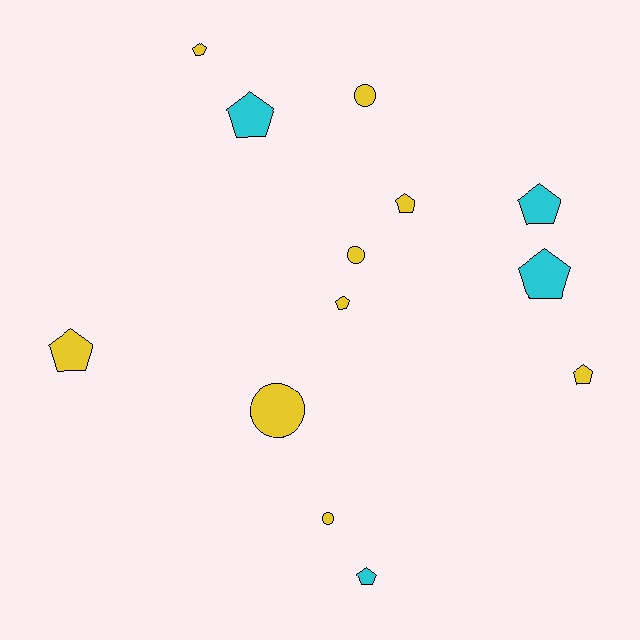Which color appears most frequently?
Yellow, with 9 objects.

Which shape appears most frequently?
Pentagon, with 9 objects.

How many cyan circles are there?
There are no cyan circles.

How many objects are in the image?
There are 13 objects.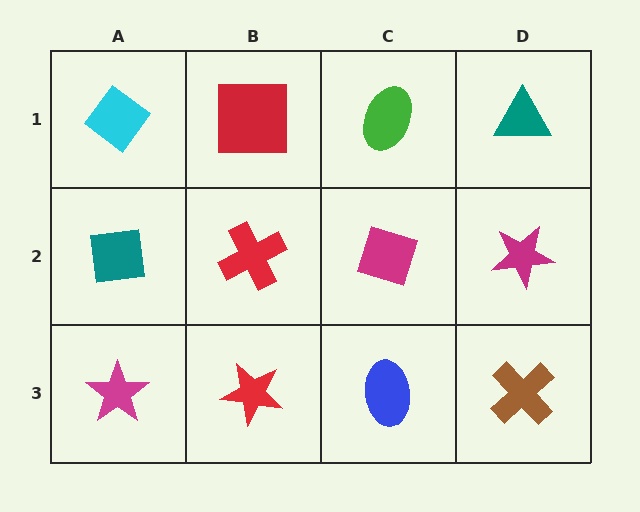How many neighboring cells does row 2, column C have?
4.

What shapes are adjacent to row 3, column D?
A magenta star (row 2, column D), a blue ellipse (row 3, column C).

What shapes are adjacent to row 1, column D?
A magenta star (row 2, column D), a green ellipse (row 1, column C).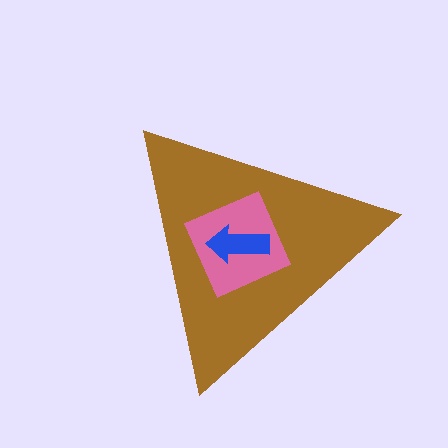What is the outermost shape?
The brown triangle.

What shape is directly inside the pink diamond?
The blue arrow.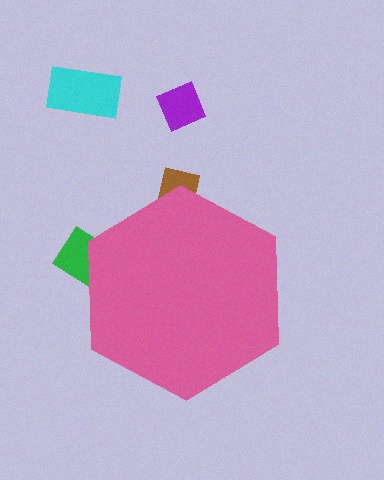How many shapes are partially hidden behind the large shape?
2 shapes are partially hidden.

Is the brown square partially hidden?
Yes, the brown square is partially hidden behind the pink hexagon.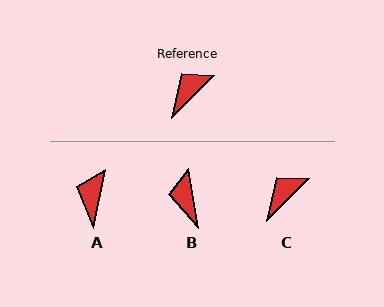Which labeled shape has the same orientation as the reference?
C.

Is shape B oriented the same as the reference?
No, it is off by about 55 degrees.